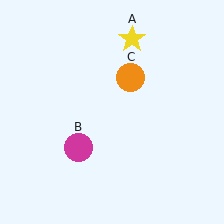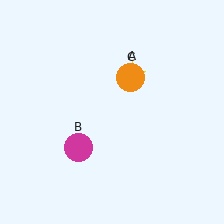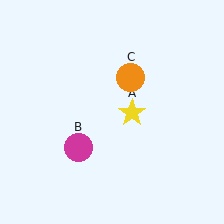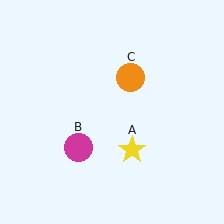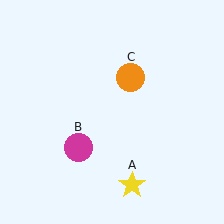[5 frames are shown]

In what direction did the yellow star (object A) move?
The yellow star (object A) moved down.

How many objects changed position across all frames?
1 object changed position: yellow star (object A).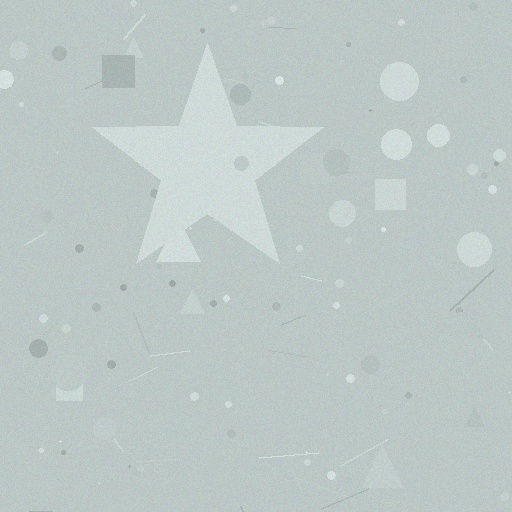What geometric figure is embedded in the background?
A star is embedded in the background.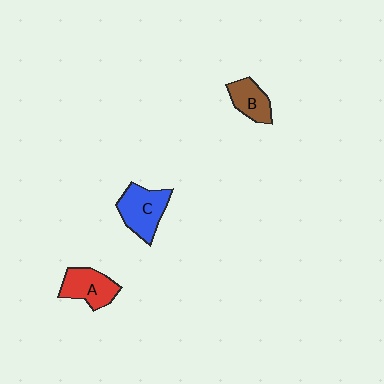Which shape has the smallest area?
Shape B (brown).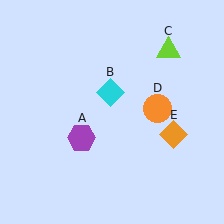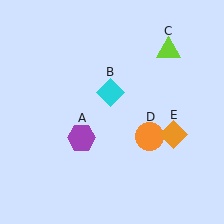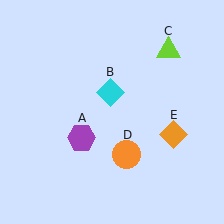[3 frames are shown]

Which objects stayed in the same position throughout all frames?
Purple hexagon (object A) and cyan diamond (object B) and lime triangle (object C) and orange diamond (object E) remained stationary.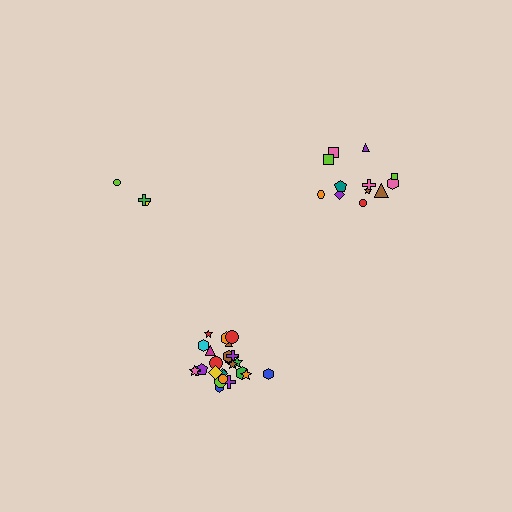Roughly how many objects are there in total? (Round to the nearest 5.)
Roughly 40 objects in total.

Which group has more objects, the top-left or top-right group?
The top-right group.